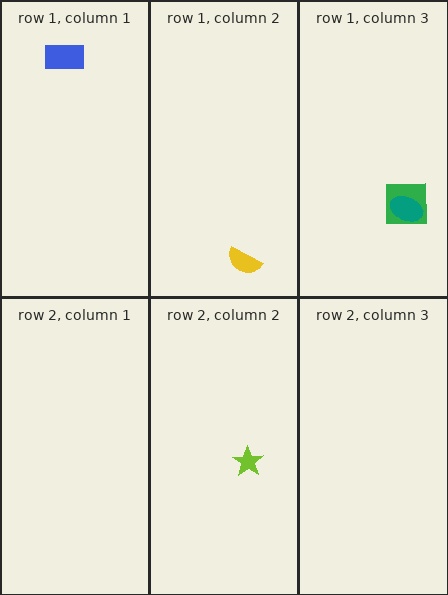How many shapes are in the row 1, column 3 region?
2.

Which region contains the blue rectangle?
The row 1, column 1 region.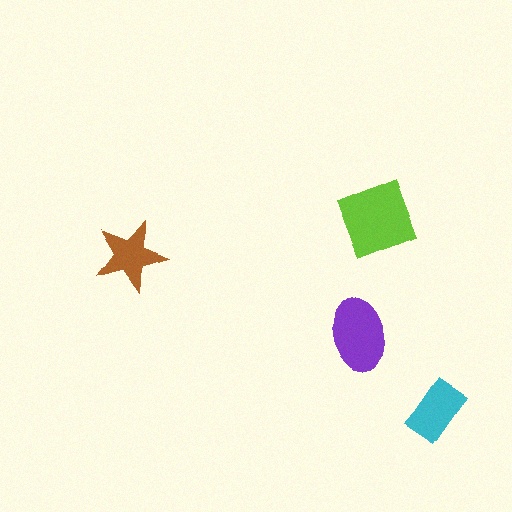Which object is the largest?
The lime square.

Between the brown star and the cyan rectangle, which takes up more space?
The cyan rectangle.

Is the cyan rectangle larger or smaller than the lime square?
Smaller.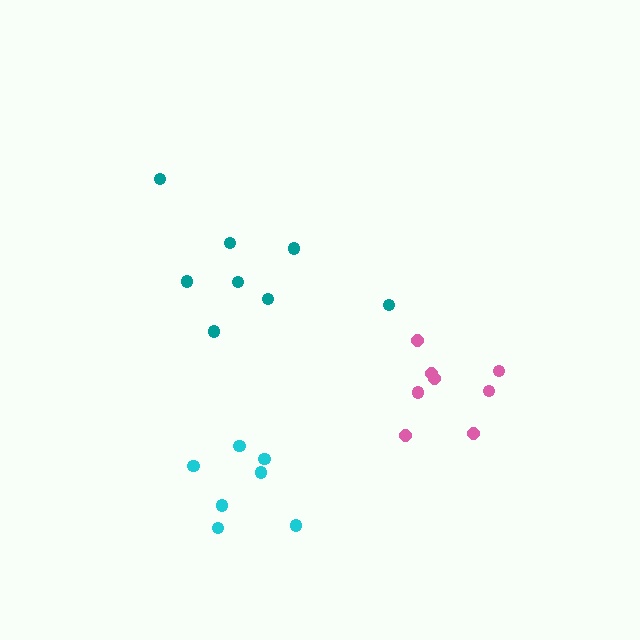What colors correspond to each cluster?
The clusters are colored: cyan, pink, teal.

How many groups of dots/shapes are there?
There are 3 groups.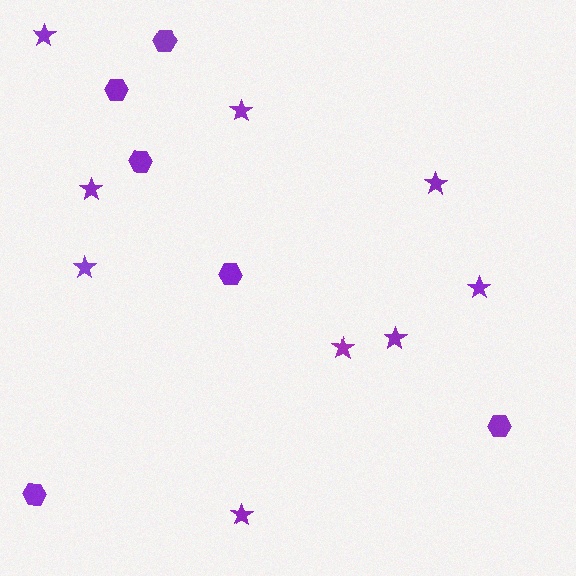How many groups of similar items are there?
There are 2 groups: one group of stars (9) and one group of hexagons (6).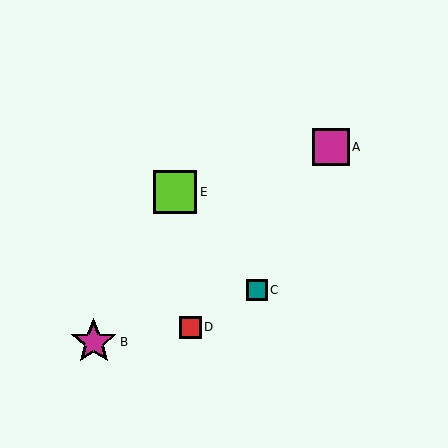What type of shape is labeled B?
Shape B is a magenta star.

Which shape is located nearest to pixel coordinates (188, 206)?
The lime square (labeled E) at (175, 192) is nearest to that location.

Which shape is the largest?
The magenta star (labeled B) is the largest.